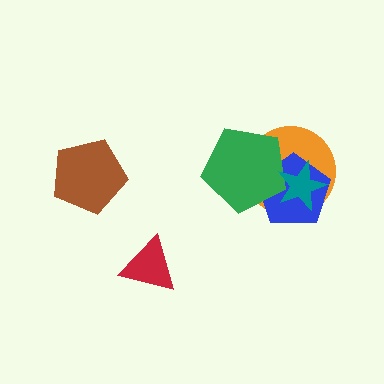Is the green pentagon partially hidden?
Yes, it is partially covered by another shape.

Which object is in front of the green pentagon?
The teal star is in front of the green pentagon.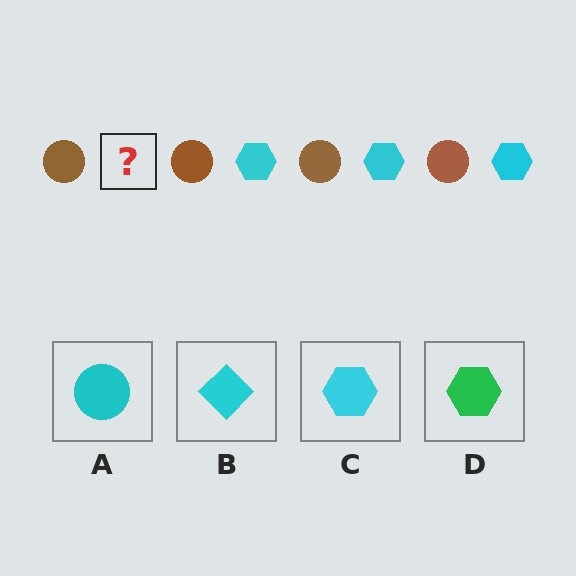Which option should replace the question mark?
Option C.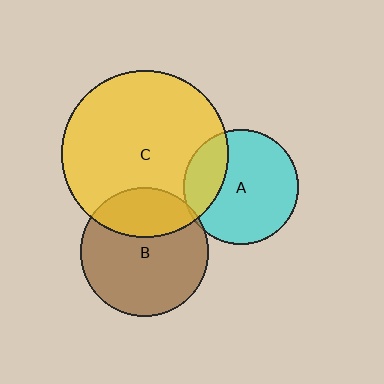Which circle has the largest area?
Circle C (yellow).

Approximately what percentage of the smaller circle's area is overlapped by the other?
Approximately 30%.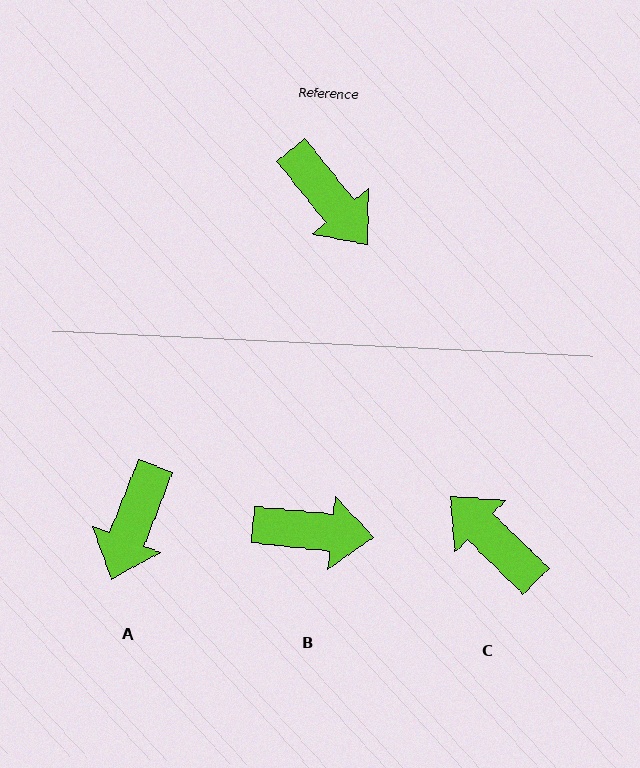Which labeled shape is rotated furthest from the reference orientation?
C, about 174 degrees away.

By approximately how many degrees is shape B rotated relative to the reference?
Approximately 45 degrees counter-clockwise.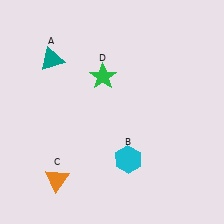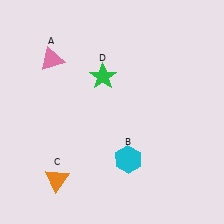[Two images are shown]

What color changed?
The triangle (A) changed from teal in Image 1 to pink in Image 2.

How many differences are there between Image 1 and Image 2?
There is 1 difference between the two images.